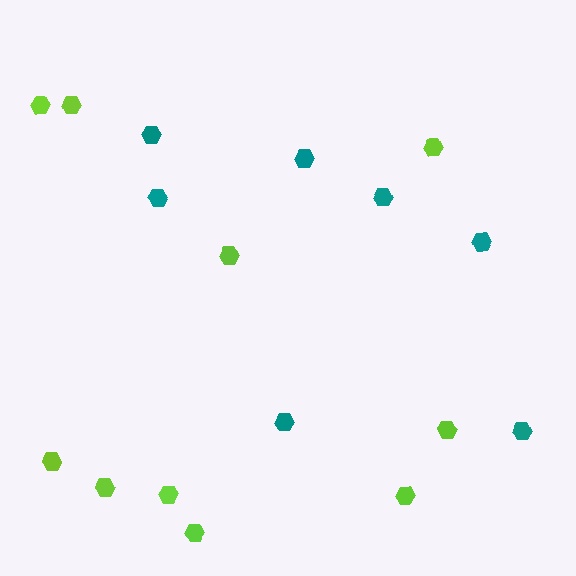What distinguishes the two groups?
There are 2 groups: one group of teal hexagons (7) and one group of lime hexagons (10).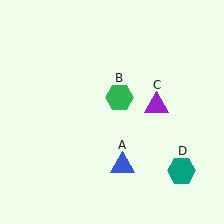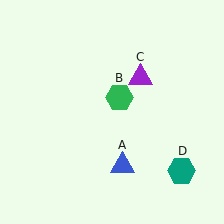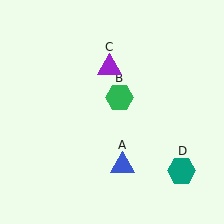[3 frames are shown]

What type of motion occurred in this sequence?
The purple triangle (object C) rotated counterclockwise around the center of the scene.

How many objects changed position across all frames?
1 object changed position: purple triangle (object C).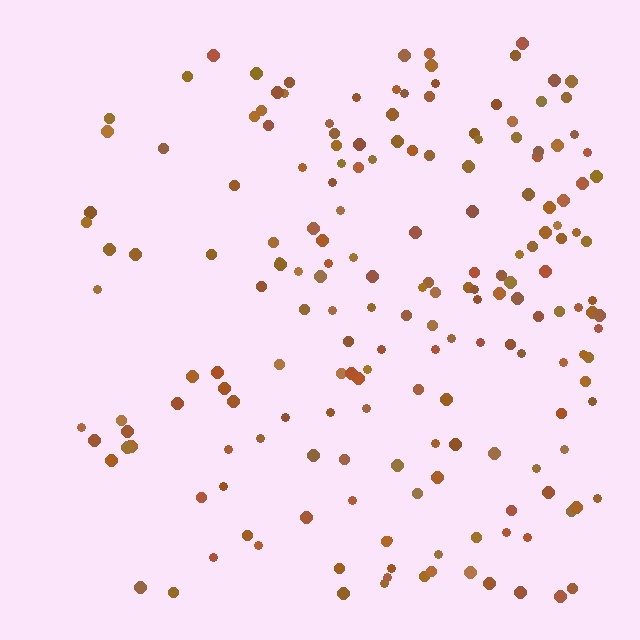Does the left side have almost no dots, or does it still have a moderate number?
Still a moderate number, just noticeably fewer than the right.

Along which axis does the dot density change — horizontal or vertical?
Horizontal.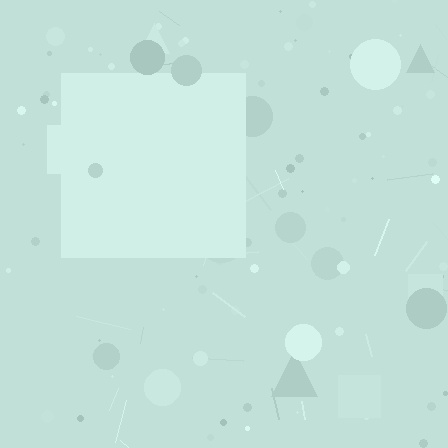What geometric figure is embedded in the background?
A square is embedded in the background.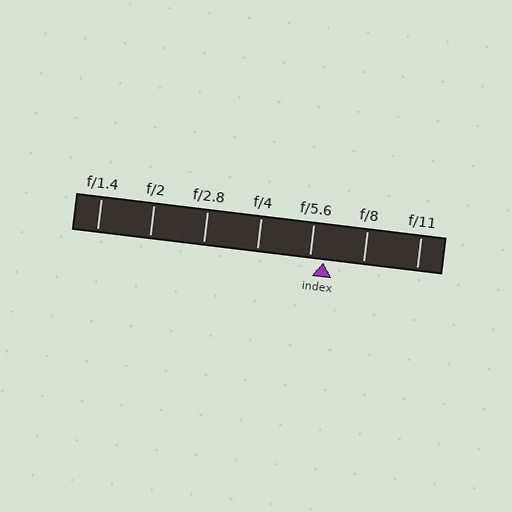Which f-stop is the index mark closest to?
The index mark is closest to f/5.6.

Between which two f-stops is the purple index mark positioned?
The index mark is between f/5.6 and f/8.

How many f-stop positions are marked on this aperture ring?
There are 7 f-stop positions marked.